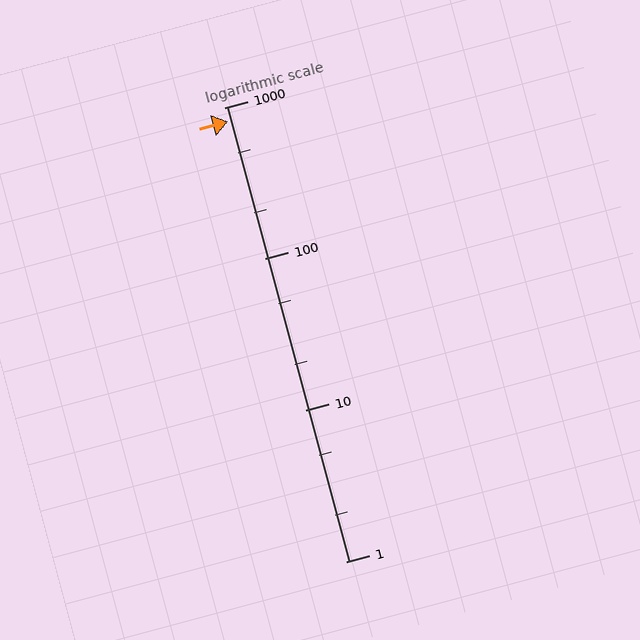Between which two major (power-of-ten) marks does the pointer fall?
The pointer is between 100 and 1000.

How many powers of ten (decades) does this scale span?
The scale spans 3 decades, from 1 to 1000.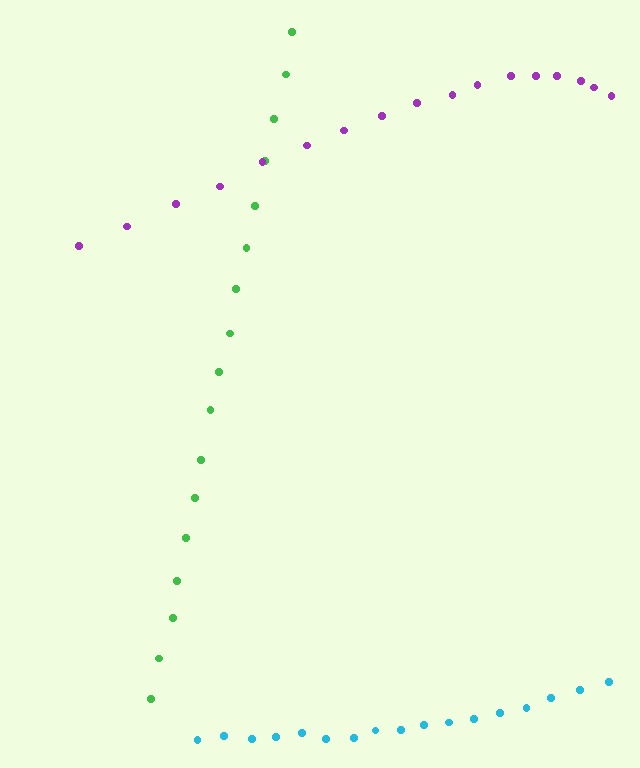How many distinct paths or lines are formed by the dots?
There are 3 distinct paths.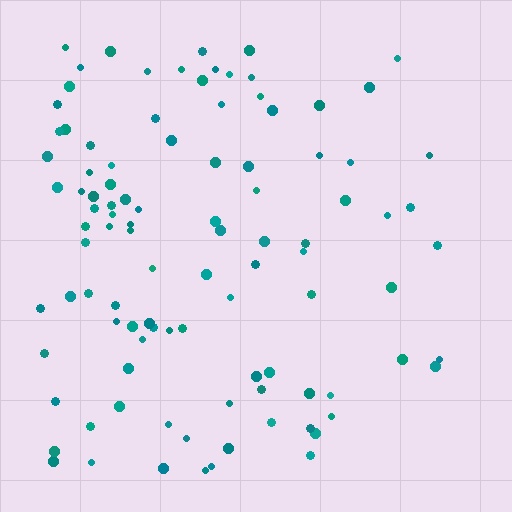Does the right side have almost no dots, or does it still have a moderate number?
Still a moderate number, just noticeably fewer than the left.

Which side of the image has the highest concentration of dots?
The left.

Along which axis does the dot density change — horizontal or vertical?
Horizontal.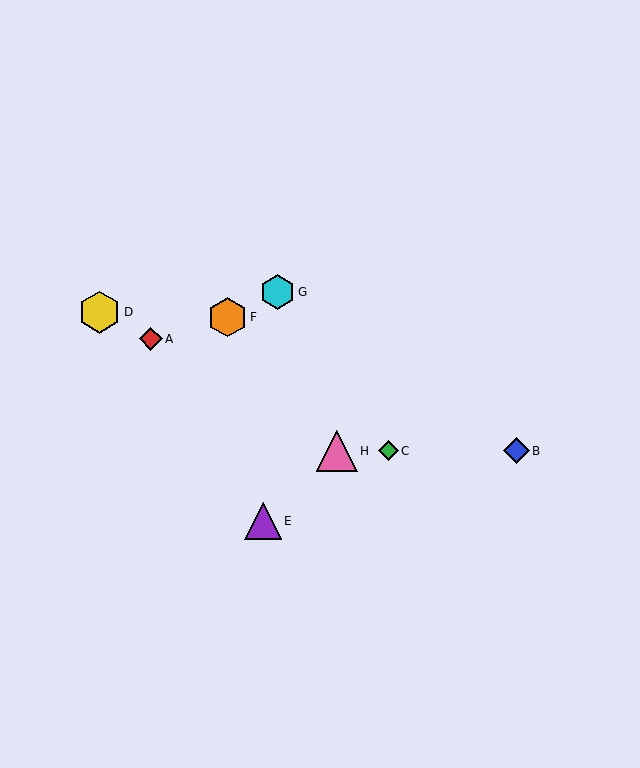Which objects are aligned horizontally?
Objects B, C, H are aligned horizontally.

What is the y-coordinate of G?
Object G is at y≈292.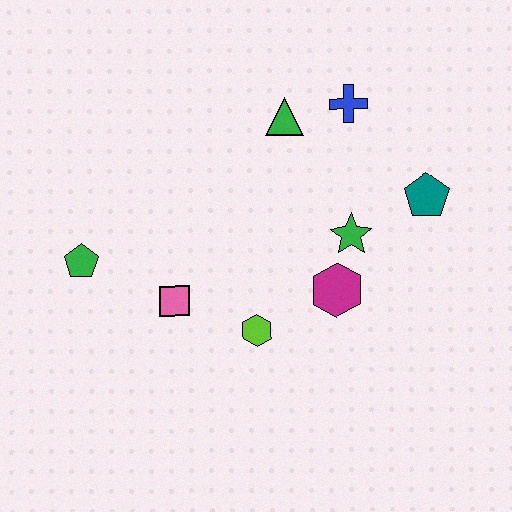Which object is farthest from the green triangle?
The green pentagon is farthest from the green triangle.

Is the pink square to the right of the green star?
No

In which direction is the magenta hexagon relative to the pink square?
The magenta hexagon is to the right of the pink square.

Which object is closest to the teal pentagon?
The green star is closest to the teal pentagon.